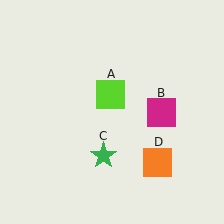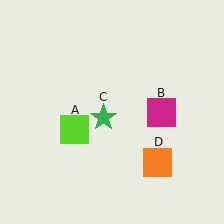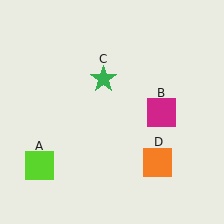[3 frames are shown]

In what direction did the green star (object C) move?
The green star (object C) moved up.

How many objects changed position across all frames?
2 objects changed position: lime square (object A), green star (object C).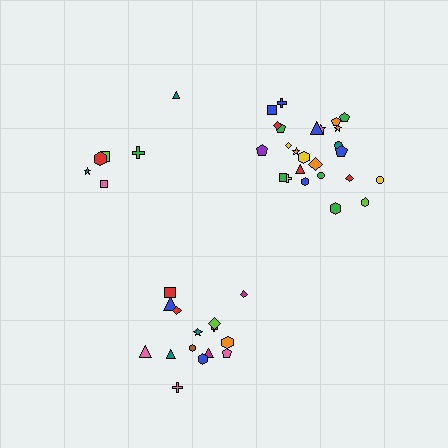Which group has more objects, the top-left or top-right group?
The top-right group.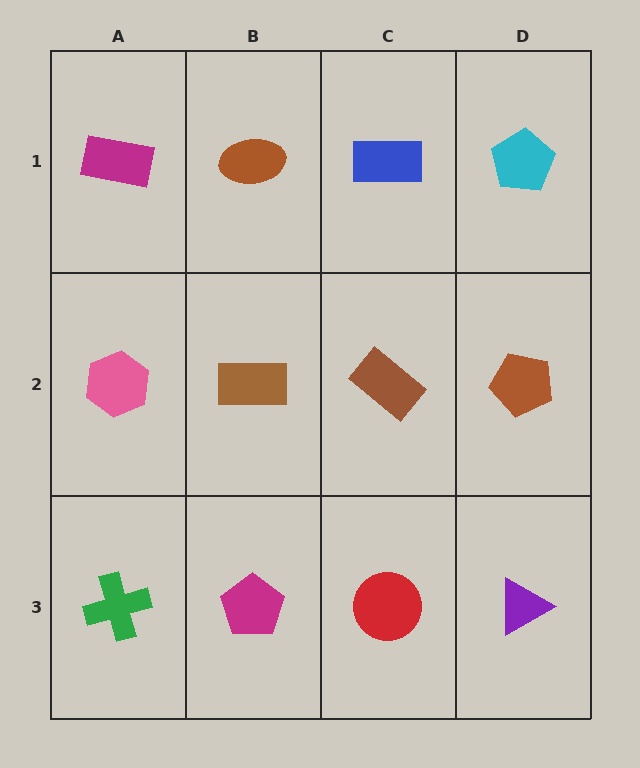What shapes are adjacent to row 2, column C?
A blue rectangle (row 1, column C), a red circle (row 3, column C), a brown rectangle (row 2, column B), a brown pentagon (row 2, column D).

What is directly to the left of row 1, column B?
A magenta rectangle.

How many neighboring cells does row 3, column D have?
2.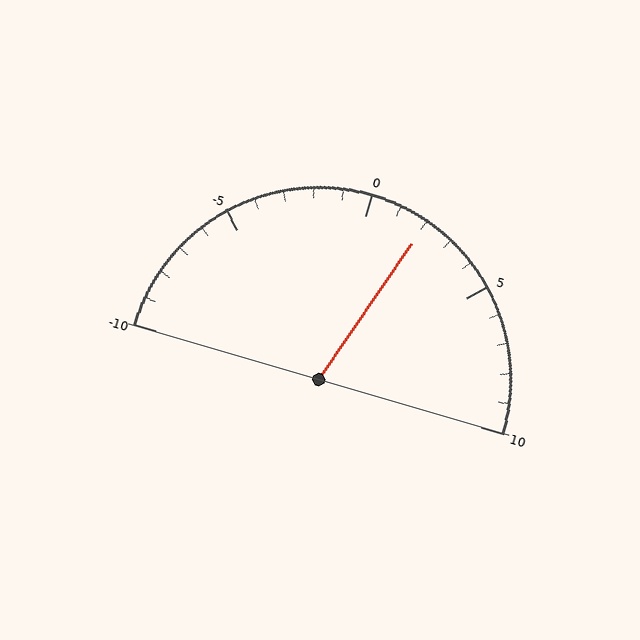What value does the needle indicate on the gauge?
The needle indicates approximately 2.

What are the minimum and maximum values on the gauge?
The gauge ranges from -10 to 10.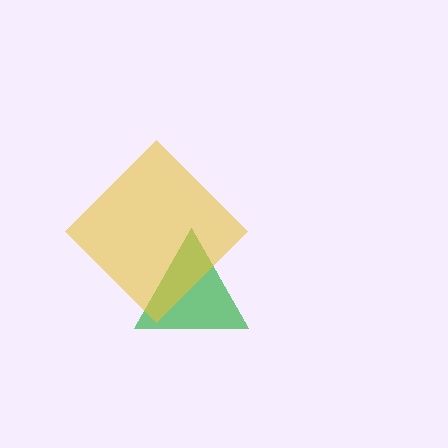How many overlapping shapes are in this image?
There are 2 overlapping shapes in the image.